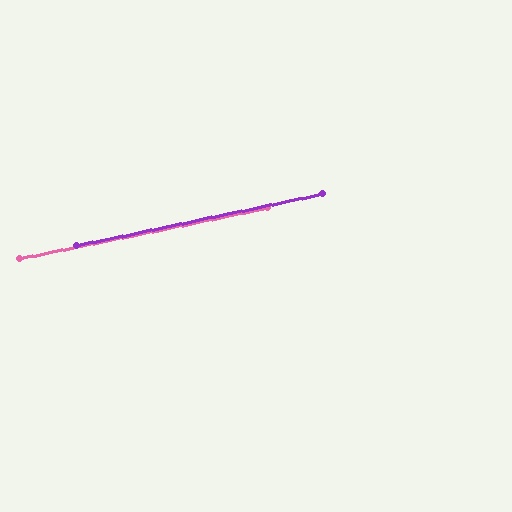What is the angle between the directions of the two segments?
Approximately 0 degrees.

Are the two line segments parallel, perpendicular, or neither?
Parallel — their directions differ by only 0.2°.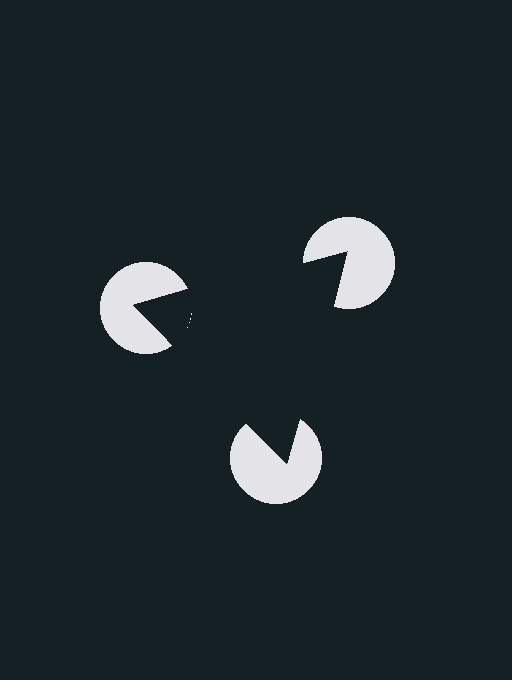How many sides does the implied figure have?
3 sides.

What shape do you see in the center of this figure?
An illusory triangle — its edges are inferred from the aligned wedge cuts in the pac-man discs, not physically drawn.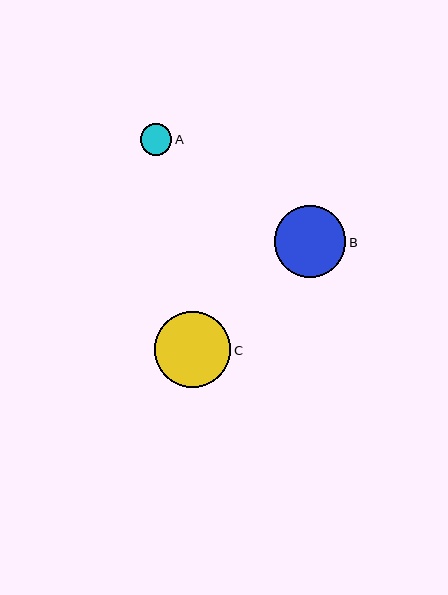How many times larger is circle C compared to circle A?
Circle C is approximately 2.4 times the size of circle A.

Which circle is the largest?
Circle C is the largest with a size of approximately 76 pixels.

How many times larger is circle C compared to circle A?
Circle C is approximately 2.4 times the size of circle A.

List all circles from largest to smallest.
From largest to smallest: C, B, A.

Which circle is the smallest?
Circle A is the smallest with a size of approximately 32 pixels.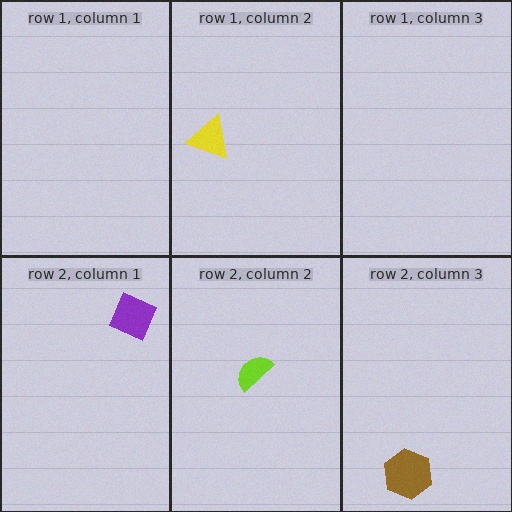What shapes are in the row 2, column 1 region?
The purple diamond.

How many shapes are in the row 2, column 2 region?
1.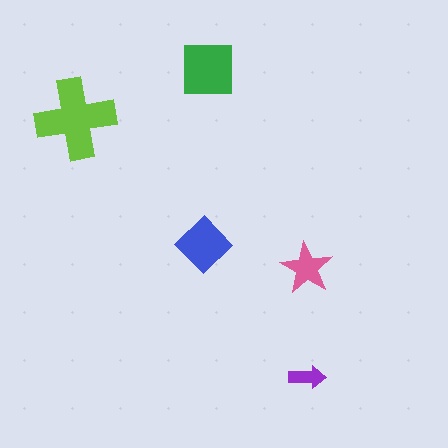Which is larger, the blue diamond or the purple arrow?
The blue diamond.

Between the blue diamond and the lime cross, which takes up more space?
The lime cross.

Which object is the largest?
The lime cross.